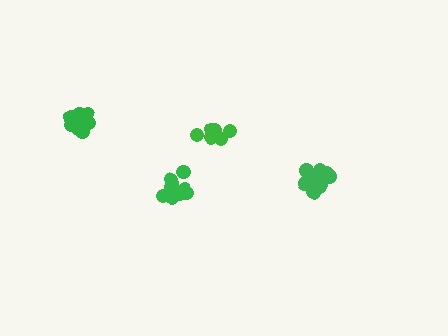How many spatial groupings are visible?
There are 4 spatial groupings.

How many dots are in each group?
Group 1: 7 dots, Group 2: 11 dots, Group 3: 9 dots, Group 4: 10 dots (37 total).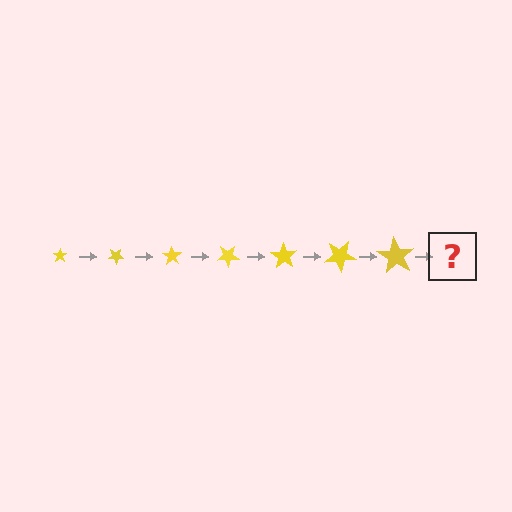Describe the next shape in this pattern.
It should be a star, larger than the previous one and rotated 245 degrees from the start.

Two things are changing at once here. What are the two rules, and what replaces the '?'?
The two rules are that the star grows larger each step and it rotates 35 degrees each step. The '?' should be a star, larger than the previous one and rotated 245 degrees from the start.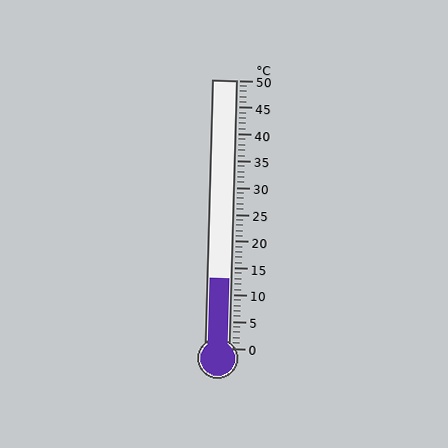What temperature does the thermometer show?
The thermometer shows approximately 13°C.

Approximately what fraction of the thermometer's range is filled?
The thermometer is filled to approximately 25% of its range.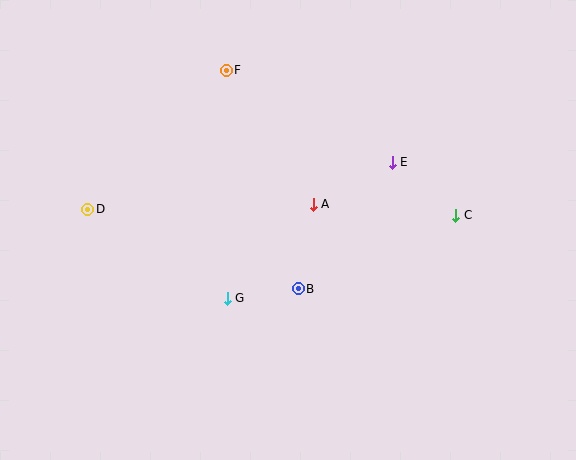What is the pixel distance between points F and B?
The distance between F and B is 230 pixels.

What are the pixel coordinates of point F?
Point F is at (226, 70).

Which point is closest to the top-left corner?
Point D is closest to the top-left corner.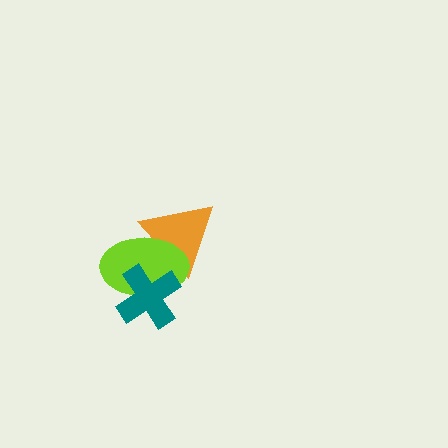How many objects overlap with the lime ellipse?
2 objects overlap with the lime ellipse.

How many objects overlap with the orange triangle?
2 objects overlap with the orange triangle.